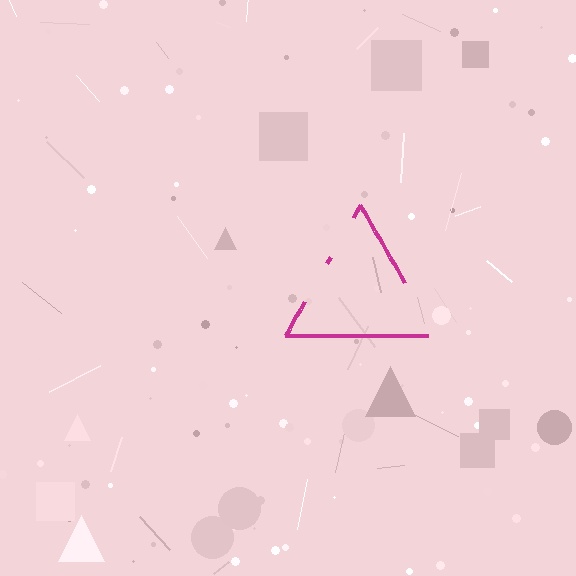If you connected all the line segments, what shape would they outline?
They would outline a triangle.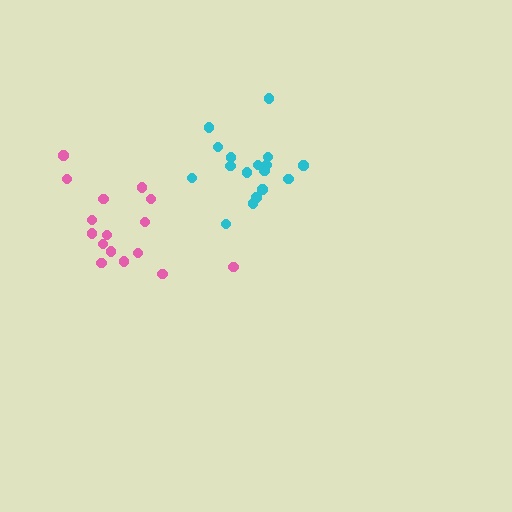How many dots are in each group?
Group 1: 17 dots, Group 2: 16 dots (33 total).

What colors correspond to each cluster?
The clusters are colored: cyan, pink.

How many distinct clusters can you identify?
There are 2 distinct clusters.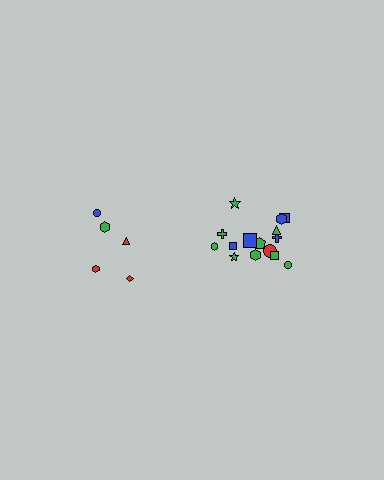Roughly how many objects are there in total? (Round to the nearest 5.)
Roughly 20 objects in total.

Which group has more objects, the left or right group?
The right group.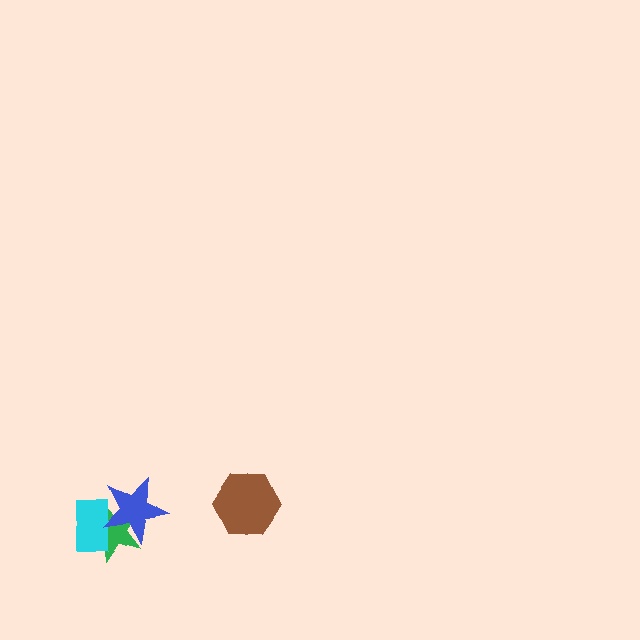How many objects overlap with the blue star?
2 objects overlap with the blue star.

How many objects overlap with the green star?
2 objects overlap with the green star.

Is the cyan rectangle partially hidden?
Yes, it is partially covered by another shape.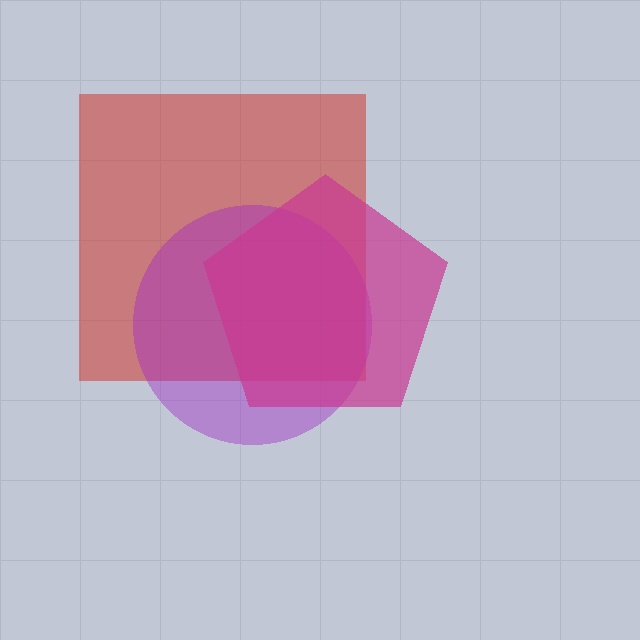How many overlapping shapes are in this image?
There are 3 overlapping shapes in the image.